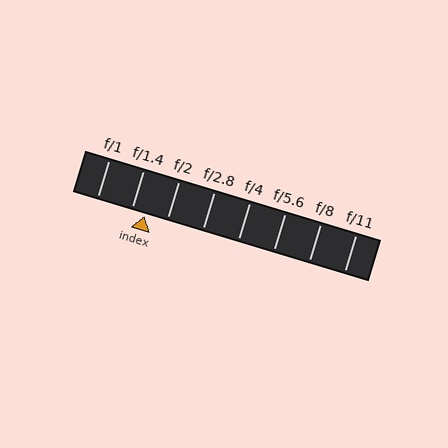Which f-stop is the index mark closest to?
The index mark is closest to f/1.4.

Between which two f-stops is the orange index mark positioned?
The index mark is between f/1.4 and f/2.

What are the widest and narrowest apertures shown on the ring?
The widest aperture shown is f/1 and the narrowest is f/11.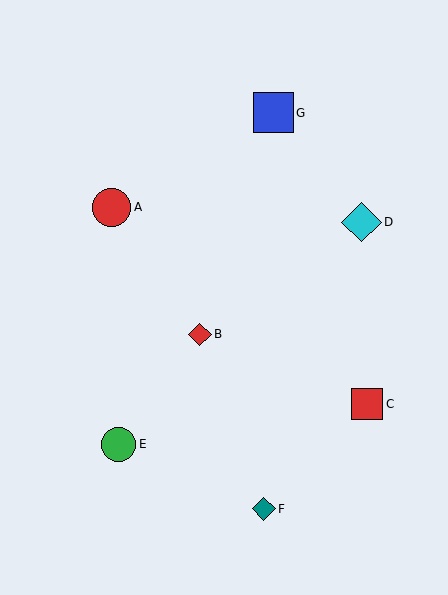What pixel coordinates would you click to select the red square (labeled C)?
Click at (367, 404) to select the red square C.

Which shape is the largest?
The blue square (labeled G) is the largest.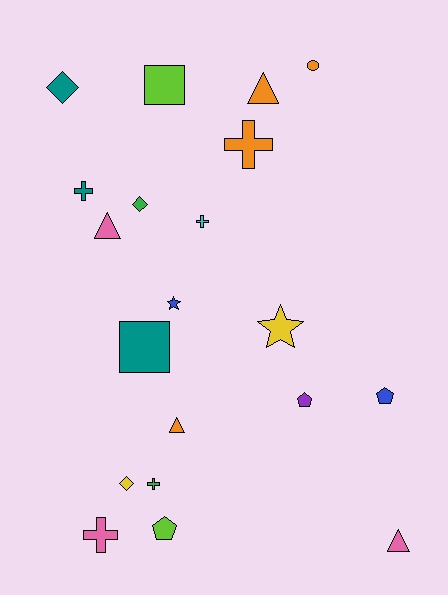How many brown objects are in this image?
There are no brown objects.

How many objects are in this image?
There are 20 objects.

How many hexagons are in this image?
There are no hexagons.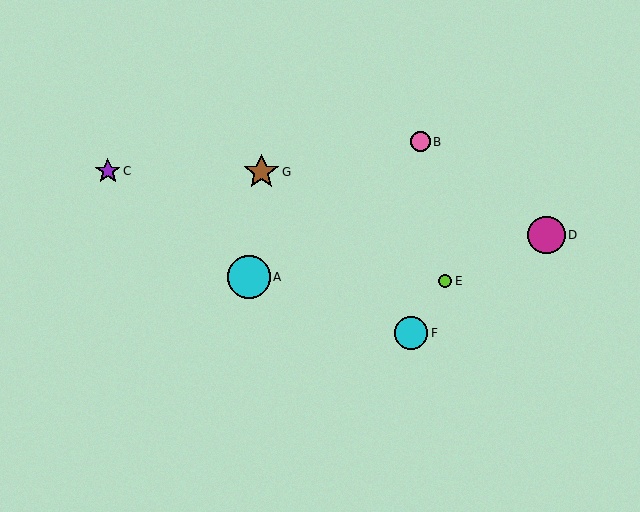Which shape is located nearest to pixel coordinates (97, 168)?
The purple star (labeled C) at (108, 171) is nearest to that location.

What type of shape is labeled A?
Shape A is a cyan circle.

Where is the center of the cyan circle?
The center of the cyan circle is at (411, 333).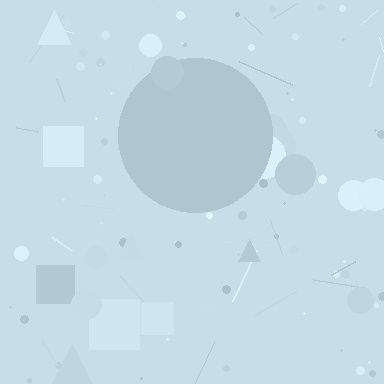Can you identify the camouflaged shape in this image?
The camouflaged shape is a circle.